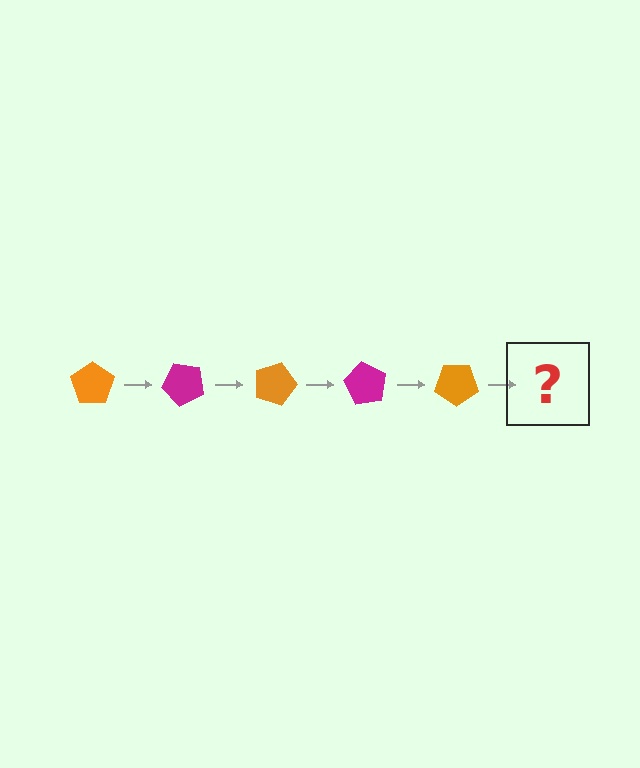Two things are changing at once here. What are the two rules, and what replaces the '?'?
The two rules are that it rotates 45 degrees each step and the color cycles through orange and magenta. The '?' should be a magenta pentagon, rotated 225 degrees from the start.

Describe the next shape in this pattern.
It should be a magenta pentagon, rotated 225 degrees from the start.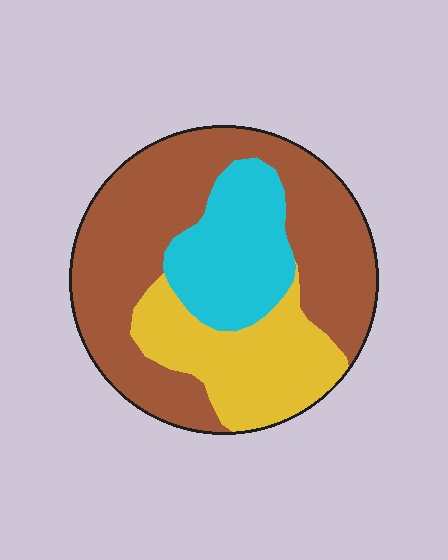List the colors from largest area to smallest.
From largest to smallest: brown, yellow, cyan.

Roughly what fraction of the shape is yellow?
Yellow covers around 25% of the shape.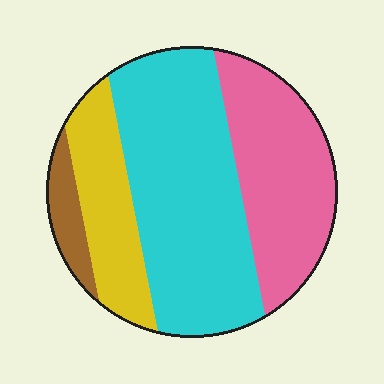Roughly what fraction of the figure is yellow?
Yellow takes up about one sixth (1/6) of the figure.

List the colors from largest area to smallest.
From largest to smallest: cyan, pink, yellow, brown.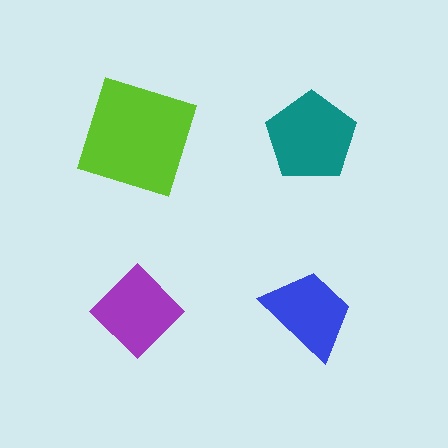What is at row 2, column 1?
A purple diamond.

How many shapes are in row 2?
2 shapes.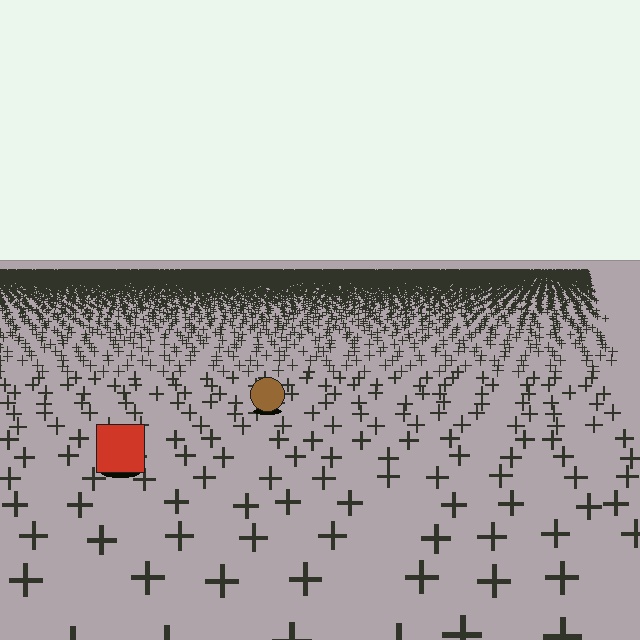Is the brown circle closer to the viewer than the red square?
No. The red square is closer — you can tell from the texture gradient: the ground texture is coarser near it.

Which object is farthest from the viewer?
The brown circle is farthest from the viewer. It appears smaller and the ground texture around it is denser.